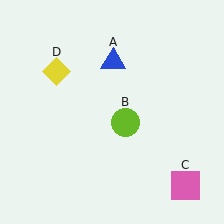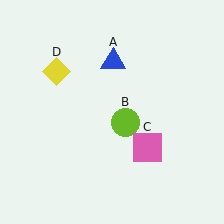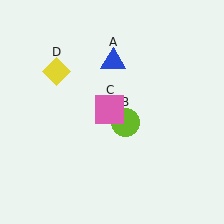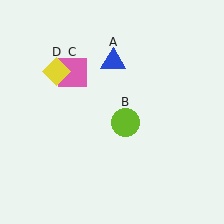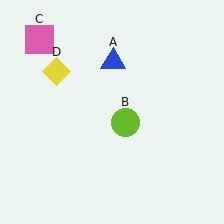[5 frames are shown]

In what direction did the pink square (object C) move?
The pink square (object C) moved up and to the left.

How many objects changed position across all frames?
1 object changed position: pink square (object C).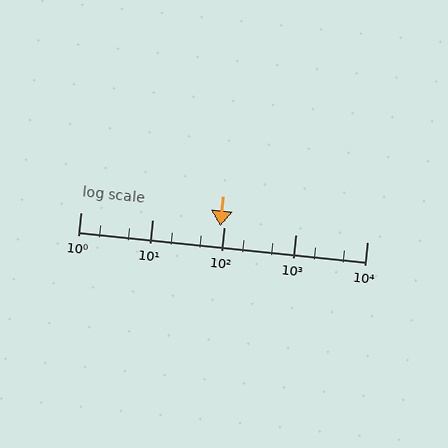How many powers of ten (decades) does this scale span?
The scale spans 4 decades, from 1 to 10000.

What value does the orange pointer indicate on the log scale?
The pointer indicates approximately 89.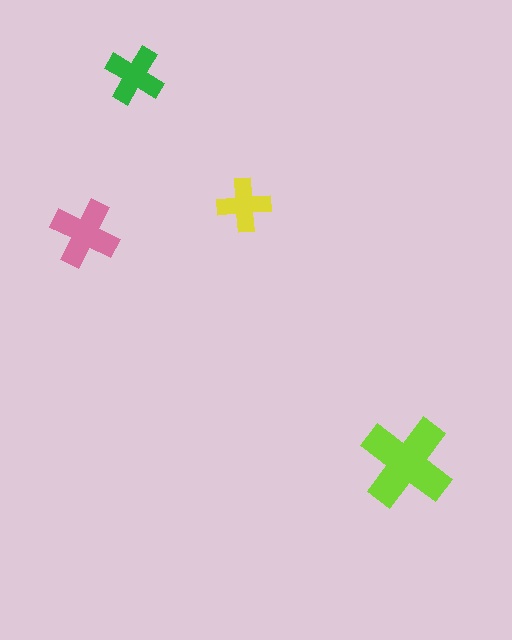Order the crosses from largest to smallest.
the lime one, the pink one, the green one, the yellow one.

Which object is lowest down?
The lime cross is bottommost.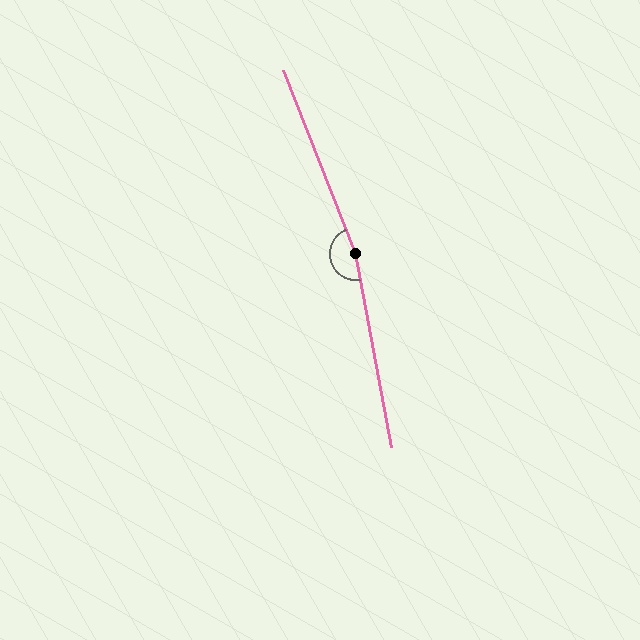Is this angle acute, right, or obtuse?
It is obtuse.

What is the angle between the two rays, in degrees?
Approximately 169 degrees.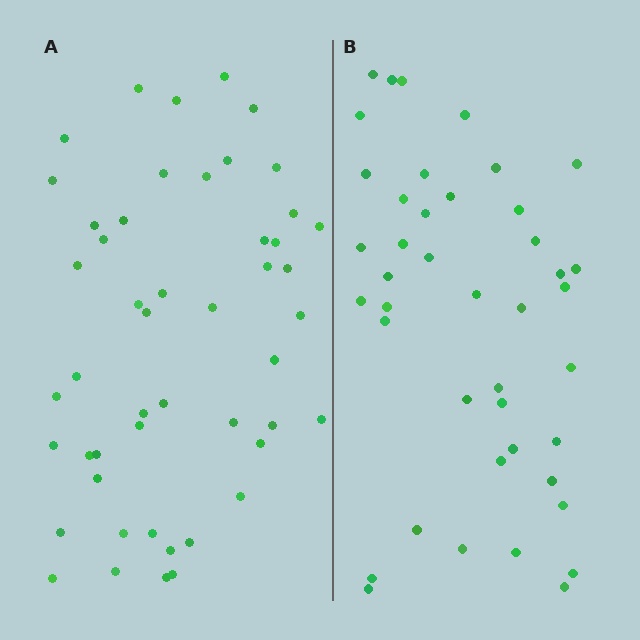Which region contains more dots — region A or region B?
Region A (the left region) has more dots.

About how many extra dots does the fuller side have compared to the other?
Region A has roughly 8 or so more dots than region B.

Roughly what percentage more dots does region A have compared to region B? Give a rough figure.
About 15% more.